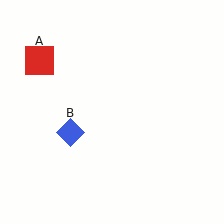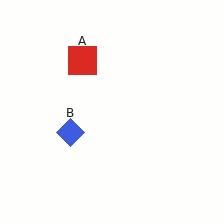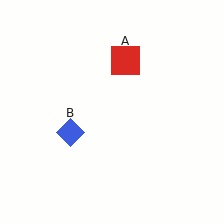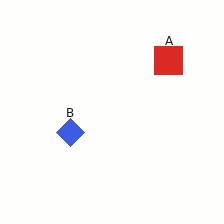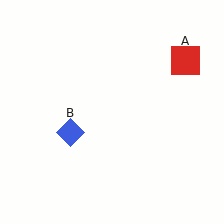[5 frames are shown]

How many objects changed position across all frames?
1 object changed position: red square (object A).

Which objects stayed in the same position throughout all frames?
Blue diamond (object B) remained stationary.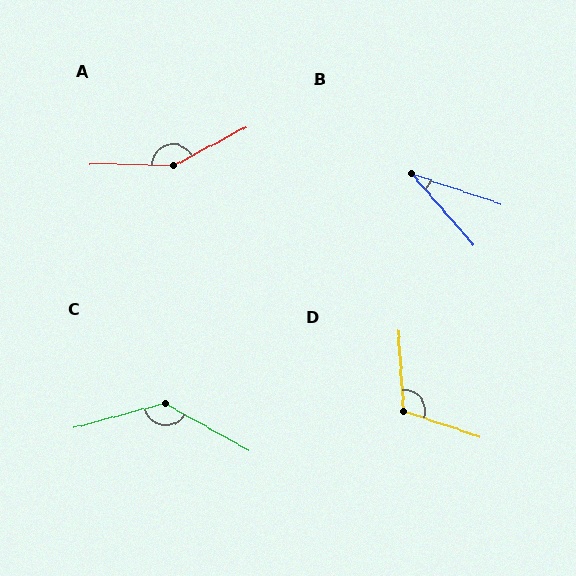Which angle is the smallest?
B, at approximately 30 degrees.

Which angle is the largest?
A, at approximately 151 degrees.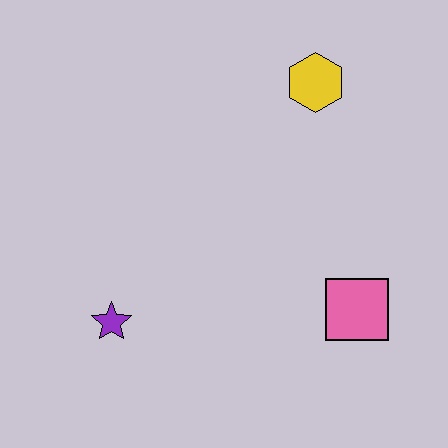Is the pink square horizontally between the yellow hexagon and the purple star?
No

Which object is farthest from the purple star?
The yellow hexagon is farthest from the purple star.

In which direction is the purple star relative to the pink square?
The purple star is to the left of the pink square.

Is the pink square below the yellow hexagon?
Yes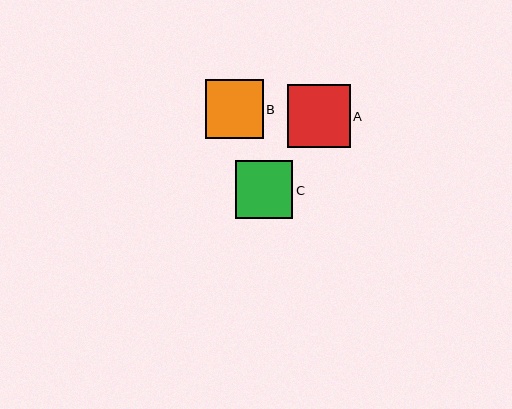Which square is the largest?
Square A is the largest with a size of approximately 62 pixels.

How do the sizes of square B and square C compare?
Square B and square C are approximately the same size.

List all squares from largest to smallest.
From largest to smallest: A, B, C.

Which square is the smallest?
Square C is the smallest with a size of approximately 58 pixels.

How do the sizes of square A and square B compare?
Square A and square B are approximately the same size.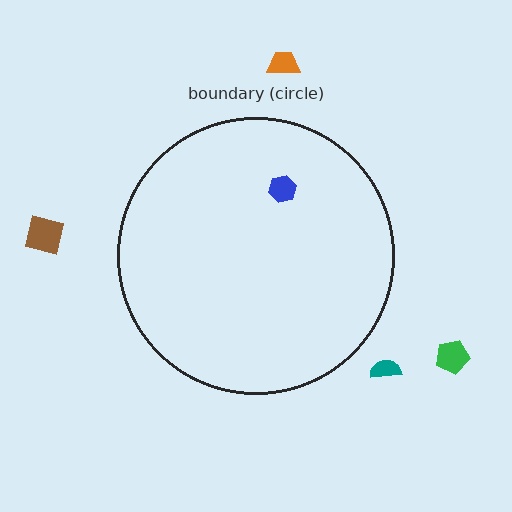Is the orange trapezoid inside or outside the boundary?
Outside.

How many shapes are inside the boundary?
1 inside, 4 outside.